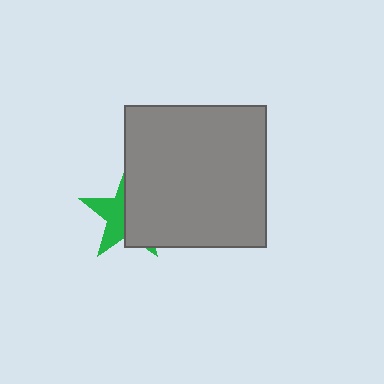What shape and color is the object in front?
The object in front is a gray square.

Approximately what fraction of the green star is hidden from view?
Roughly 57% of the green star is hidden behind the gray square.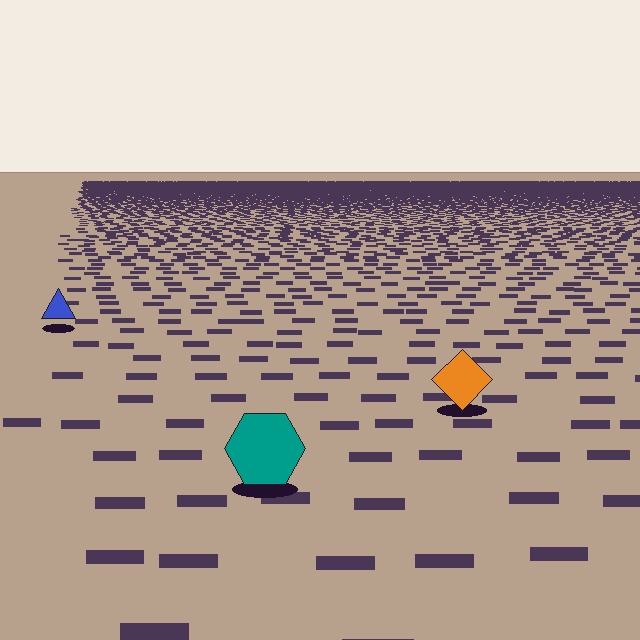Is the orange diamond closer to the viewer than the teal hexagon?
No. The teal hexagon is closer — you can tell from the texture gradient: the ground texture is coarser near it.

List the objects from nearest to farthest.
From nearest to farthest: the teal hexagon, the orange diamond, the blue triangle.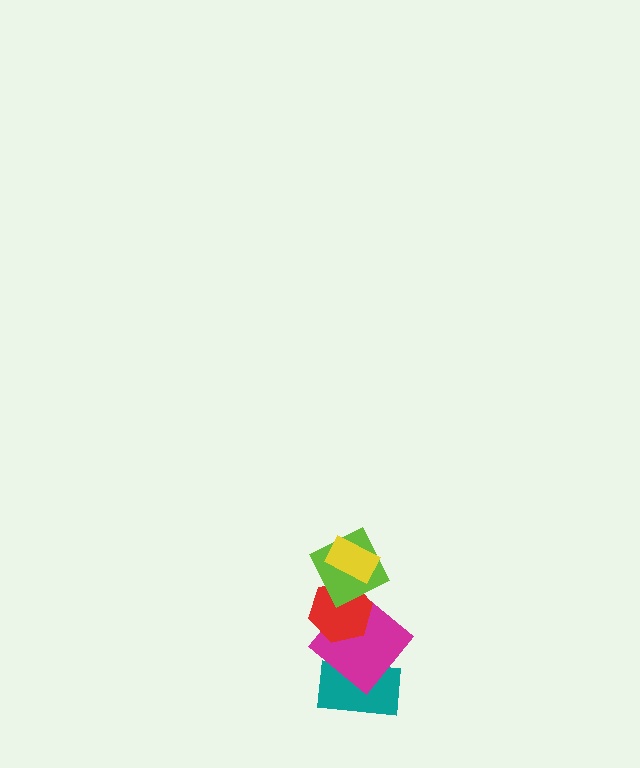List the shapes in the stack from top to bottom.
From top to bottom: the yellow rectangle, the lime square, the red hexagon, the magenta diamond, the teal rectangle.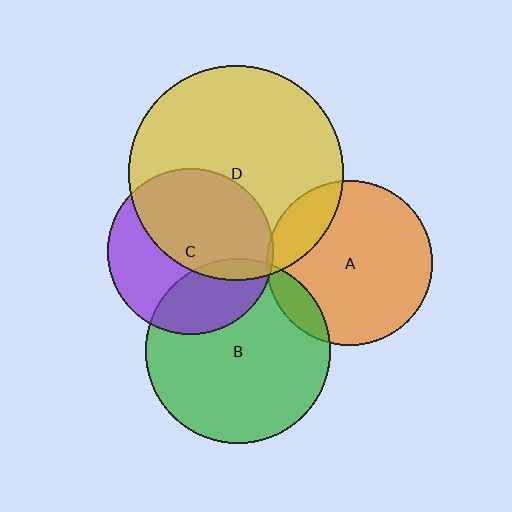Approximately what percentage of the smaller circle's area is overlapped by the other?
Approximately 30%.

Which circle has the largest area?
Circle D (yellow).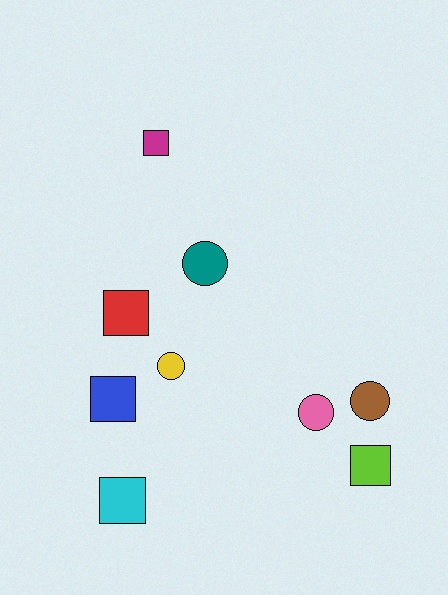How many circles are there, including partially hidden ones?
There are 4 circles.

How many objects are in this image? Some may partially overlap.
There are 9 objects.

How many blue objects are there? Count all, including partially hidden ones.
There is 1 blue object.